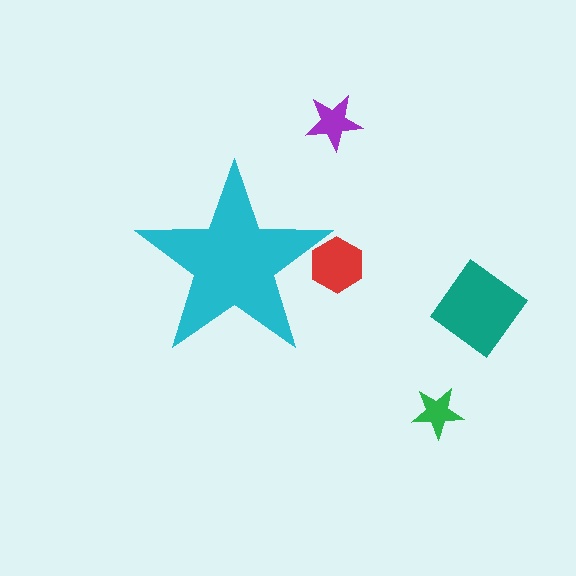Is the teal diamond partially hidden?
No, the teal diamond is fully visible.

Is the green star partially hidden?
No, the green star is fully visible.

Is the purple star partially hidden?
No, the purple star is fully visible.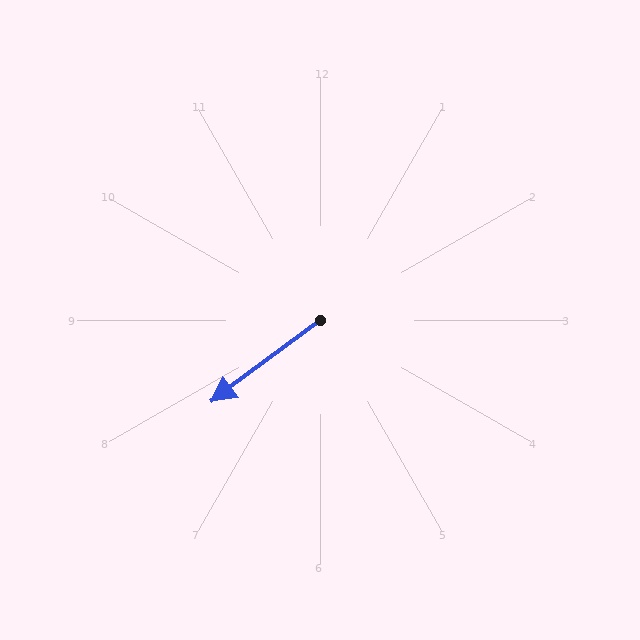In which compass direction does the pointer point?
Southwest.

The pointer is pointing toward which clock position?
Roughly 8 o'clock.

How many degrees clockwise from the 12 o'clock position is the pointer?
Approximately 233 degrees.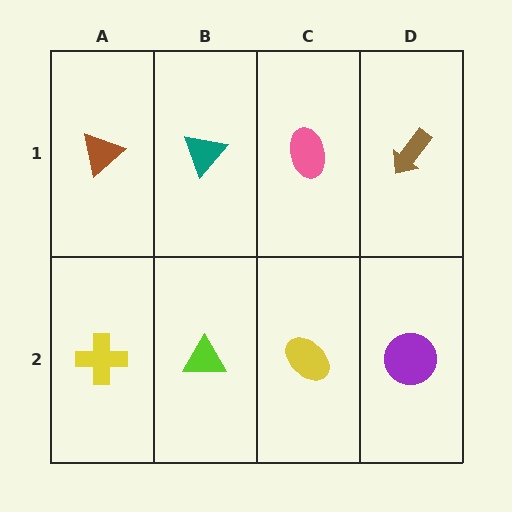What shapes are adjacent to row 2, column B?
A teal triangle (row 1, column B), a yellow cross (row 2, column A), a yellow ellipse (row 2, column C).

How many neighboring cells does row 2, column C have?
3.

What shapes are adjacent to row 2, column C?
A pink ellipse (row 1, column C), a lime triangle (row 2, column B), a purple circle (row 2, column D).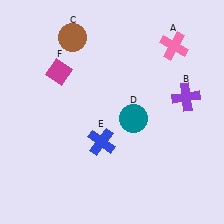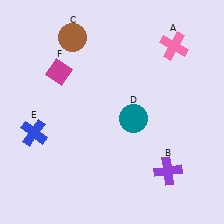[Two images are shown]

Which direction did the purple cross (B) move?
The purple cross (B) moved down.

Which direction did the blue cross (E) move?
The blue cross (E) moved left.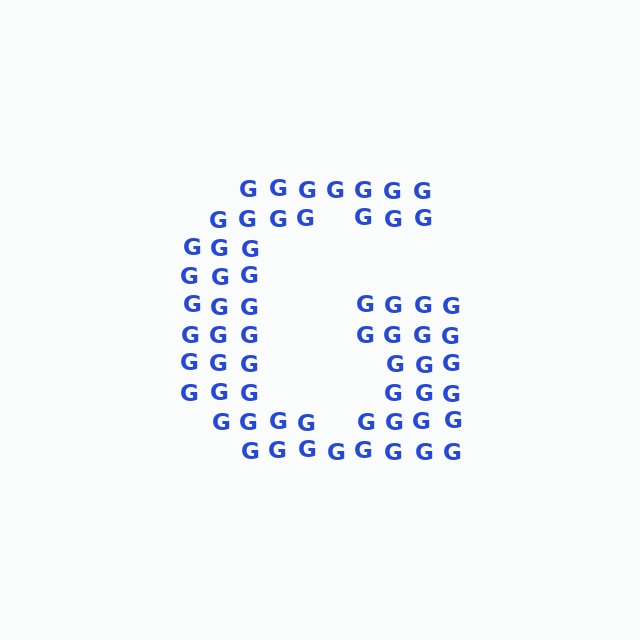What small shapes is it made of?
It is made of small letter G's.